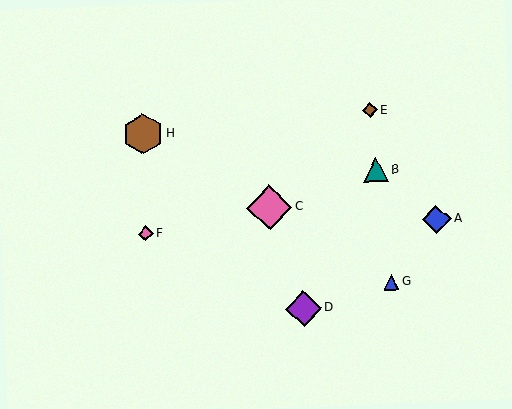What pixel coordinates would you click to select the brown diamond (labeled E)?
Click at (370, 110) to select the brown diamond E.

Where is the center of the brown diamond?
The center of the brown diamond is at (370, 110).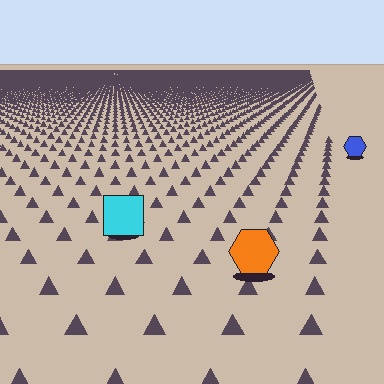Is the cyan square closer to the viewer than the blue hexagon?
Yes. The cyan square is closer — you can tell from the texture gradient: the ground texture is coarser near it.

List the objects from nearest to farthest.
From nearest to farthest: the orange hexagon, the cyan square, the blue hexagon.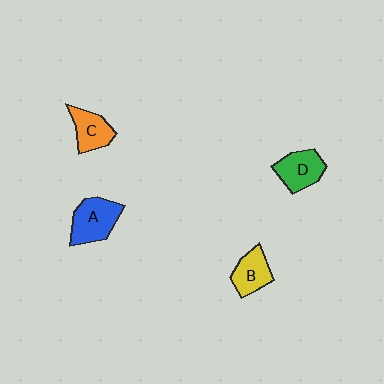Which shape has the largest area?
Shape A (blue).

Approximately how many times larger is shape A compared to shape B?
Approximately 1.3 times.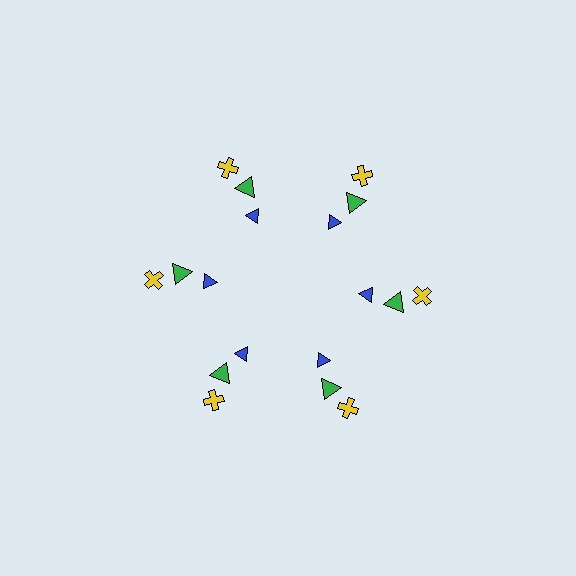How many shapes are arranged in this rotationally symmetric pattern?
There are 18 shapes, arranged in 6 groups of 3.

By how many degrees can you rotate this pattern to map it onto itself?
The pattern maps onto itself every 60 degrees of rotation.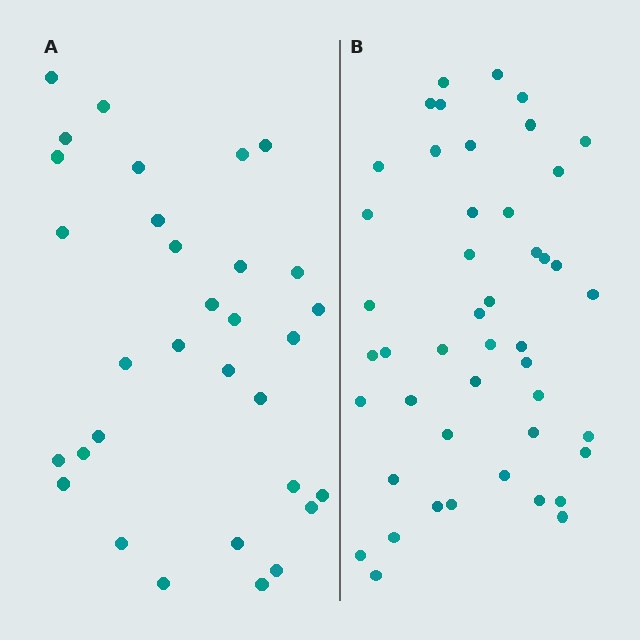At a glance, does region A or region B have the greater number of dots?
Region B (the right region) has more dots.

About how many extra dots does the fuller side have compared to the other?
Region B has approximately 15 more dots than region A.